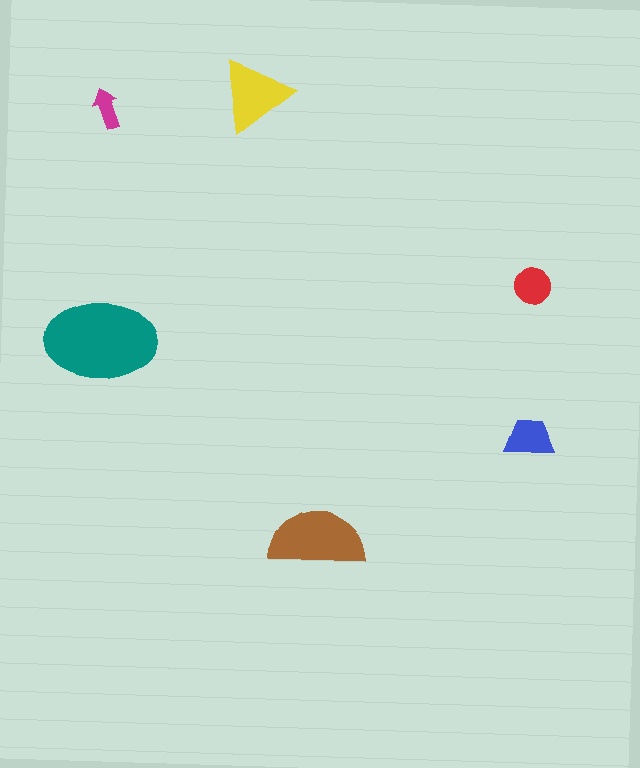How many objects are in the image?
There are 6 objects in the image.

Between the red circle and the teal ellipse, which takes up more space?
The teal ellipse.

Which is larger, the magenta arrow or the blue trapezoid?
The blue trapezoid.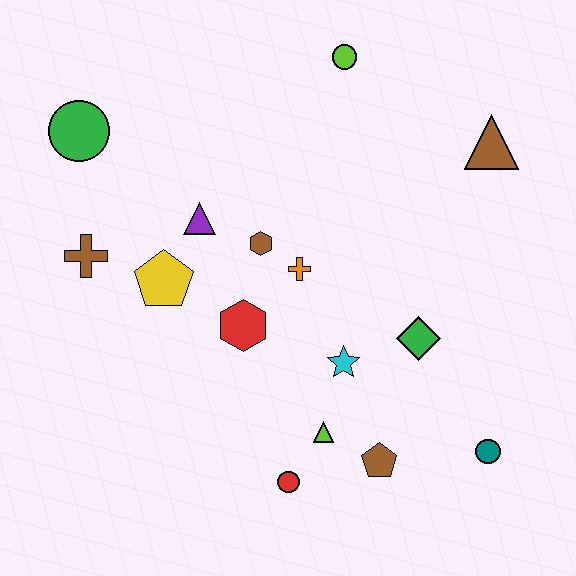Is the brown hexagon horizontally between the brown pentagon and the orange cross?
No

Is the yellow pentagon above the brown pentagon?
Yes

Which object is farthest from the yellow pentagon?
The teal circle is farthest from the yellow pentagon.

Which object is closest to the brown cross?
The yellow pentagon is closest to the brown cross.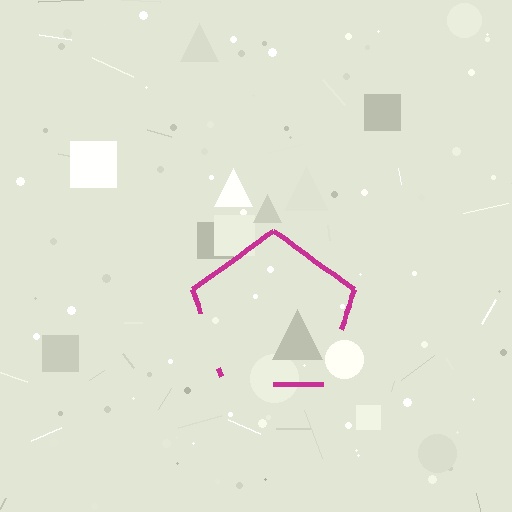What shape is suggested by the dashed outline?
The dashed outline suggests a pentagon.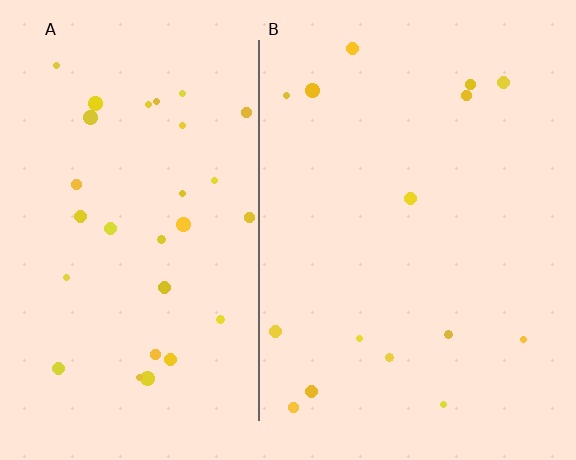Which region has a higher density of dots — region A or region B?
A (the left).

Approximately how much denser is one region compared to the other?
Approximately 2.0× — region A over region B.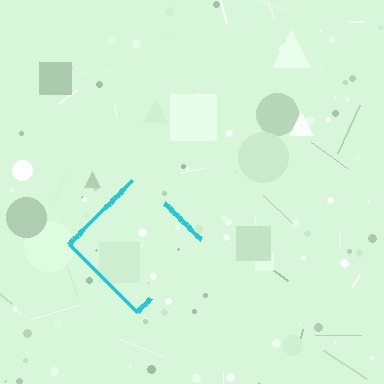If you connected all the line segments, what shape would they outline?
They would outline a diamond.